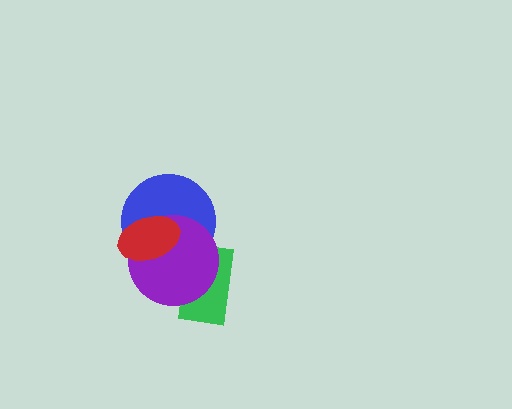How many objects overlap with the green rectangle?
2 objects overlap with the green rectangle.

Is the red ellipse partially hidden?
No, no other shape covers it.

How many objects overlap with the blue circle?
3 objects overlap with the blue circle.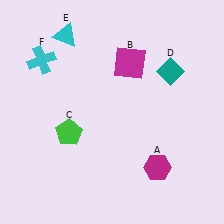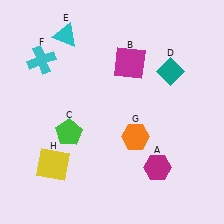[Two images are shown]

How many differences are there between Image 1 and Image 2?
There are 2 differences between the two images.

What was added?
An orange hexagon (G), a yellow square (H) were added in Image 2.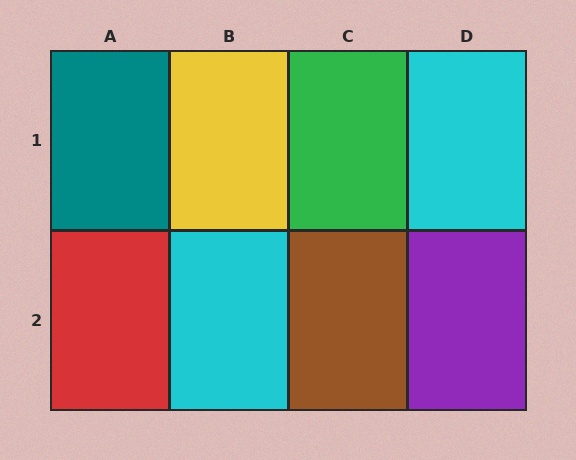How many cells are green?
1 cell is green.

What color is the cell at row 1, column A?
Teal.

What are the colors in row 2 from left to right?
Red, cyan, brown, purple.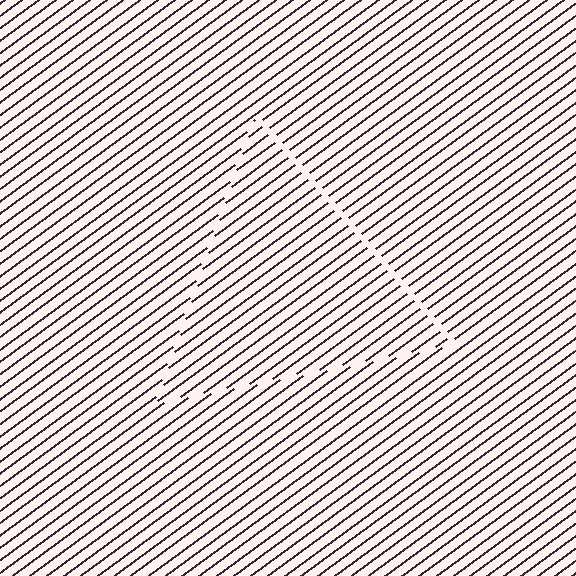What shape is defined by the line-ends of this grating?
An illusory triangle. The interior of the shape contains the same grating, shifted by half a period — the contour is defined by the phase discontinuity where line-ends from the inner and outer gratings abut.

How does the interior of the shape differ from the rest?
The interior of the shape contains the same grating, shifted by half a period — the contour is defined by the phase discontinuity where line-ends from the inner and outer gratings abut.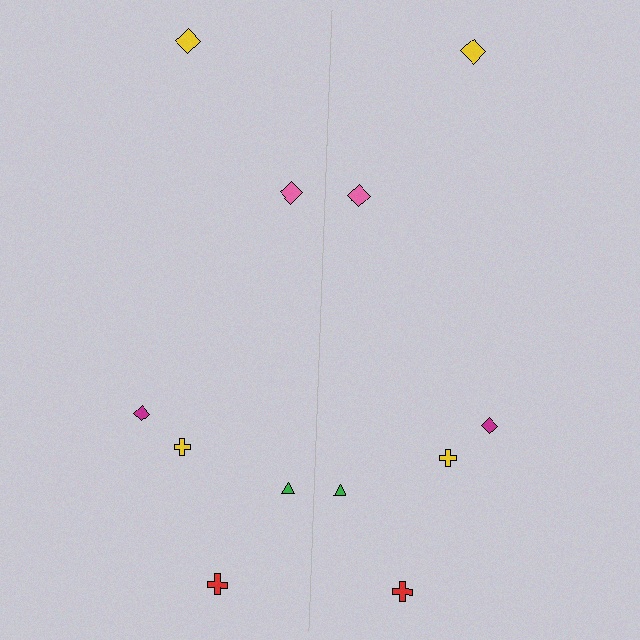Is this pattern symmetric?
Yes, this pattern has bilateral (reflection) symmetry.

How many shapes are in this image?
There are 12 shapes in this image.